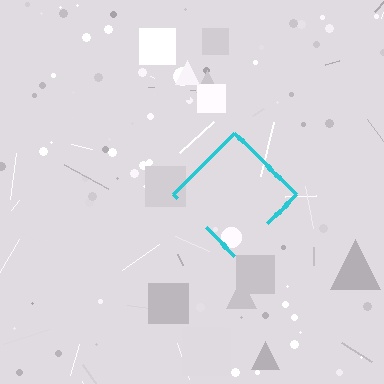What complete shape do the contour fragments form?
The contour fragments form a diamond.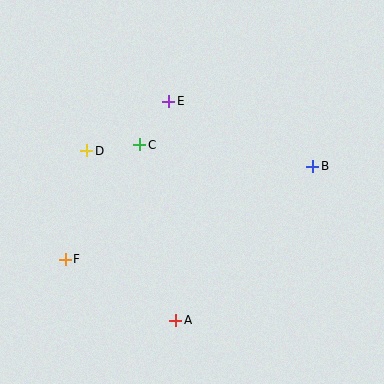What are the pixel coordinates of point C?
Point C is at (140, 145).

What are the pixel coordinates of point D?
Point D is at (87, 151).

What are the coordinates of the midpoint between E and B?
The midpoint between E and B is at (241, 134).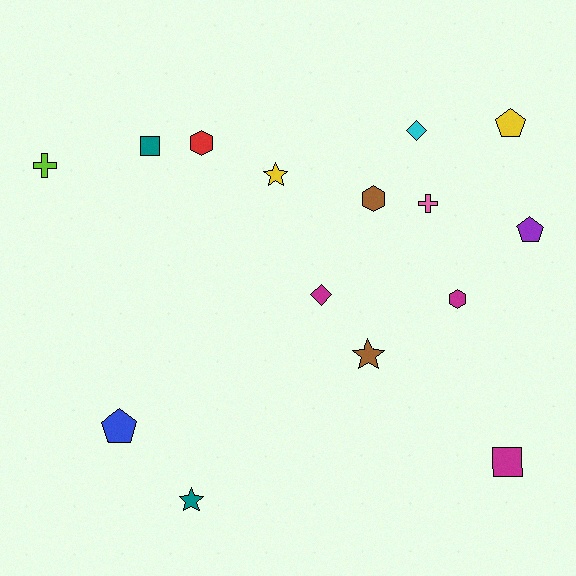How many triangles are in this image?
There are no triangles.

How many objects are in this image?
There are 15 objects.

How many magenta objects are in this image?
There are 3 magenta objects.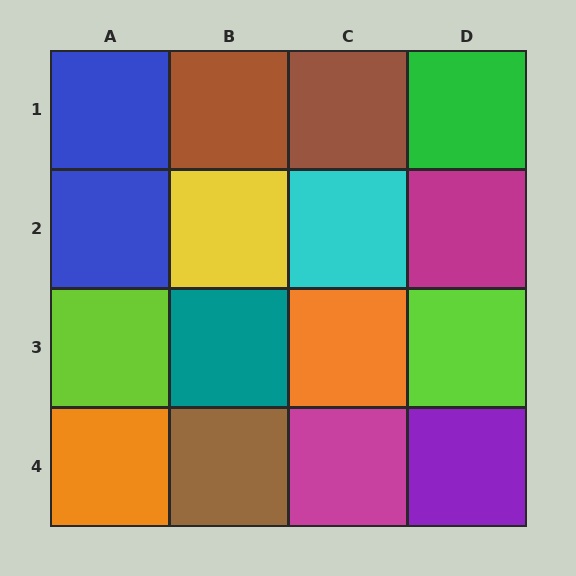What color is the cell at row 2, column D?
Magenta.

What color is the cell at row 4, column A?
Orange.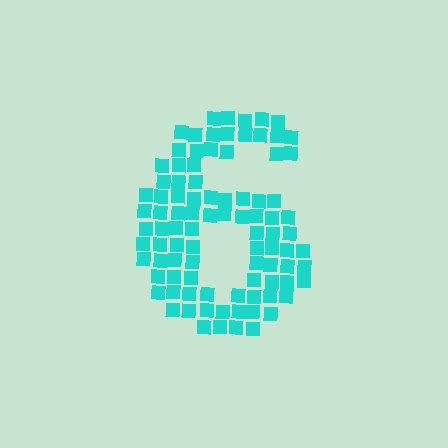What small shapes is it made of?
It is made of small squares.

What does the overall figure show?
The overall figure shows the digit 6.